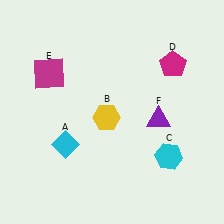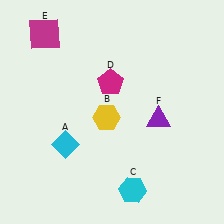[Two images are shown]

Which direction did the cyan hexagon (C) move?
The cyan hexagon (C) moved left.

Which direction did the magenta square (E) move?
The magenta square (E) moved up.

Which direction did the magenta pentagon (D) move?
The magenta pentagon (D) moved left.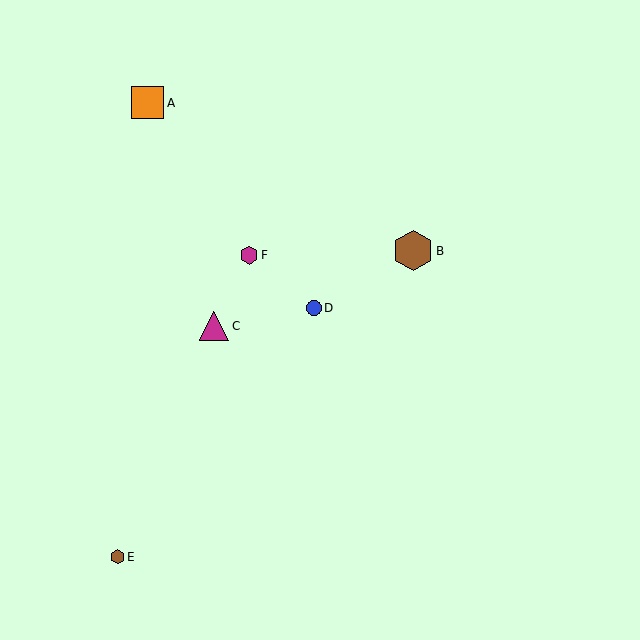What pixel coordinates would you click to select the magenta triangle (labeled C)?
Click at (214, 326) to select the magenta triangle C.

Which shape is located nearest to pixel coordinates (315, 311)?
The blue circle (labeled D) at (314, 308) is nearest to that location.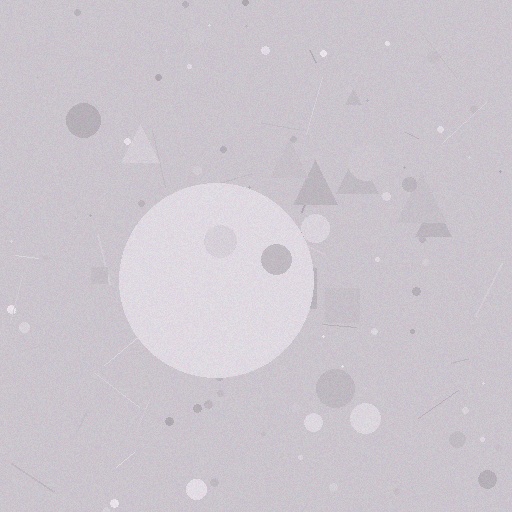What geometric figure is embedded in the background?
A circle is embedded in the background.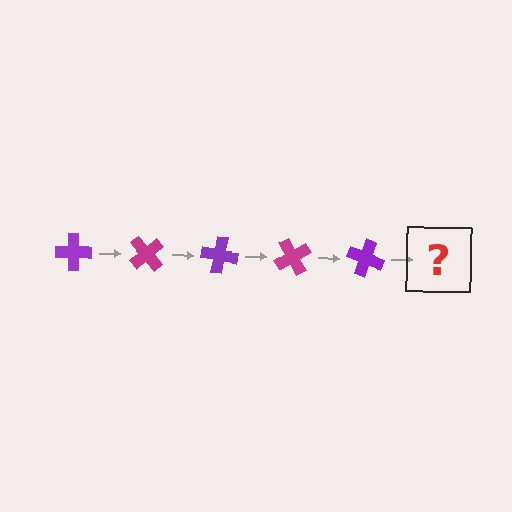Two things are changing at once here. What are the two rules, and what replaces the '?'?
The two rules are that it rotates 50 degrees each step and the color cycles through purple and magenta. The '?' should be a magenta cross, rotated 250 degrees from the start.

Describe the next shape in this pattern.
It should be a magenta cross, rotated 250 degrees from the start.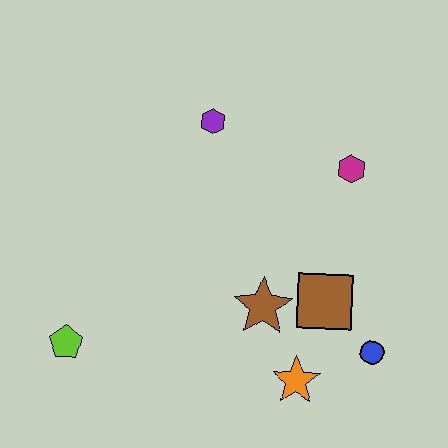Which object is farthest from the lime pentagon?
The magenta hexagon is farthest from the lime pentagon.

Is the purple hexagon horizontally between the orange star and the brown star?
No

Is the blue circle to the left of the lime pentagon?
No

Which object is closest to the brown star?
The brown square is closest to the brown star.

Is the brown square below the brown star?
No